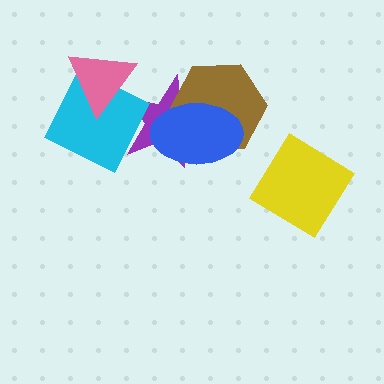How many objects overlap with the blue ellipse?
2 objects overlap with the blue ellipse.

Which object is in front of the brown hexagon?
The blue ellipse is in front of the brown hexagon.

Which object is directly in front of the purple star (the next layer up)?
The brown hexagon is directly in front of the purple star.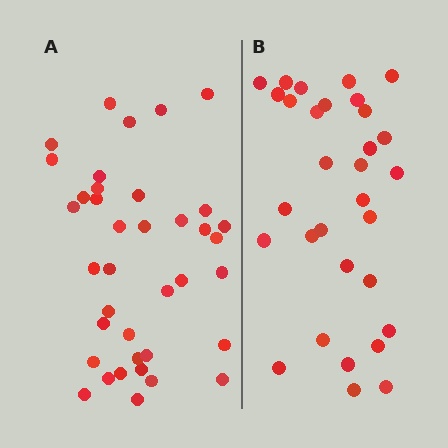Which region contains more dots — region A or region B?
Region A (the left region) has more dots.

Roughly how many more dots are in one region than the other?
Region A has roughly 8 or so more dots than region B.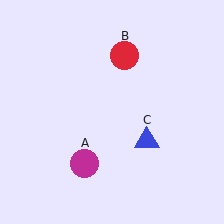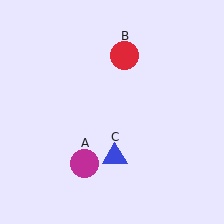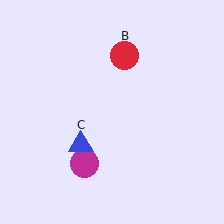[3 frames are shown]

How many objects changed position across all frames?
1 object changed position: blue triangle (object C).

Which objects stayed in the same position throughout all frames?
Magenta circle (object A) and red circle (object B) remained stationary.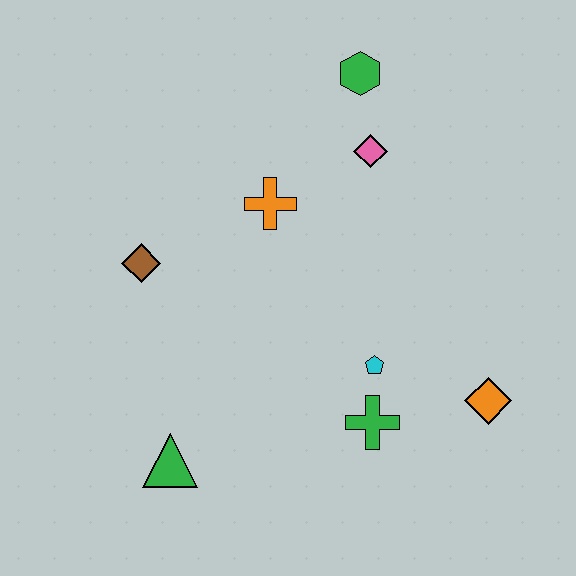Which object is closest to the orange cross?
The pink diamond is closest to the orange cross.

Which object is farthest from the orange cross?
The orange diamond is farthest from the orange cross.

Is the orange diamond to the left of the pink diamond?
No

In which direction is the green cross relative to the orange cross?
The green cross is below the orange cross.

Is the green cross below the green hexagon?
Yes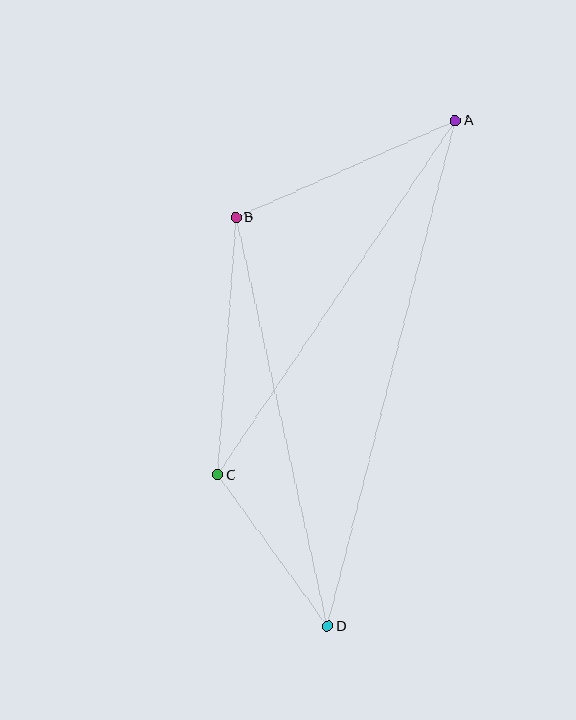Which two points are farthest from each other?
Points A and D are farthest from each other.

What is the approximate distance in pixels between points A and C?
The distance between A and C is approximately 427 pixels.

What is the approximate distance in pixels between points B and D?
The distance between B and D is approximately 419 pixels.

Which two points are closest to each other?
Points C and D are closest to each other.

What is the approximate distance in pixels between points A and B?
The distance between A and B is approximately 240 pixels.